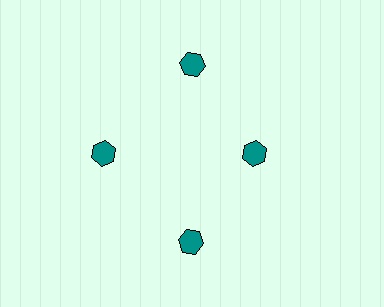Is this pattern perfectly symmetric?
No. The 4 teal hexagons are arranged in a ring, but one element near the 3 o'clock position is pulled inward toward the center, breaking the 4-fold rotational symmetry.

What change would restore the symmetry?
The symmetry would be restored by moving it outward, back onto the ring so that all 4 hexagons sit at equal angles and equal distance from the center.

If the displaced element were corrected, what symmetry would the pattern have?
It would have 4-fold rotational symmetry — the pattern would map onto itself every 90 degrees.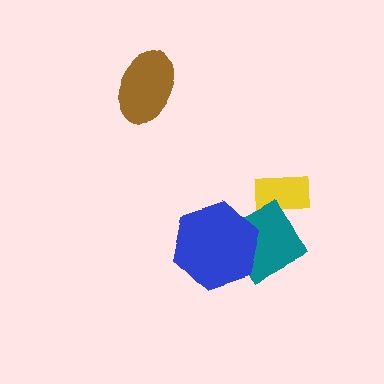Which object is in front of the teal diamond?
The blue hexagon is in front of the teal diamond.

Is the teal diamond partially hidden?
Yes, it is partially covered by another shape.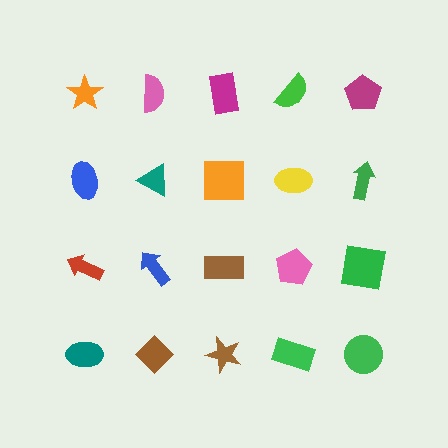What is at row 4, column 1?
A teal ellipse.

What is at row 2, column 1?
A blue ellipse.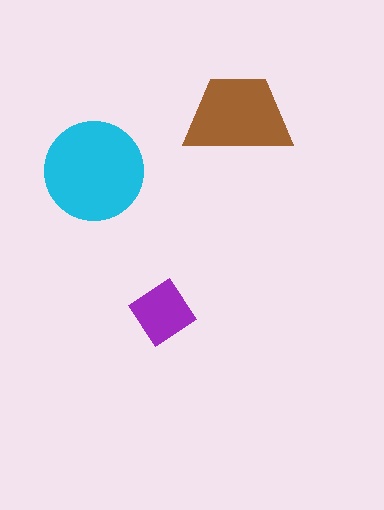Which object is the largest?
The cyan circle.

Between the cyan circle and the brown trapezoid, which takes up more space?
The cyan circle.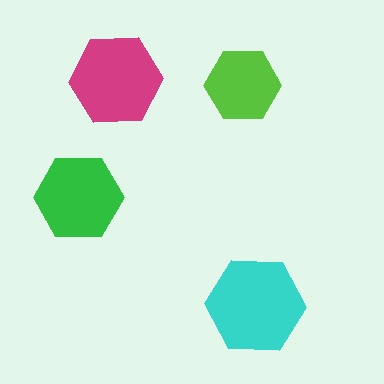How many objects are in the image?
There are 4 objects in the image.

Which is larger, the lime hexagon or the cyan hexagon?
The cyan one.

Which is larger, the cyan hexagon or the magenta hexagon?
The cyan one.